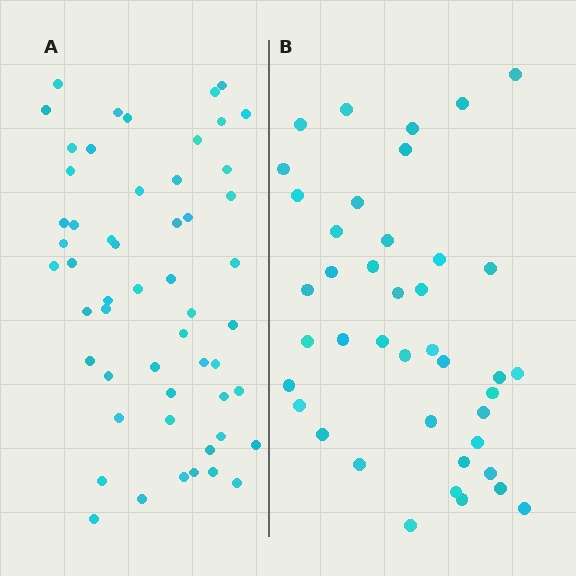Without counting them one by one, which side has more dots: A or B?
Region A (the left region) has more dots.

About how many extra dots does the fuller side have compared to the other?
Region A has approximately 15 more dots than region B.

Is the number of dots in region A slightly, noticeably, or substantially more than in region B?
Region A has noticeably more, but not dramatically so. The ratio is roughly 1.3 to 1.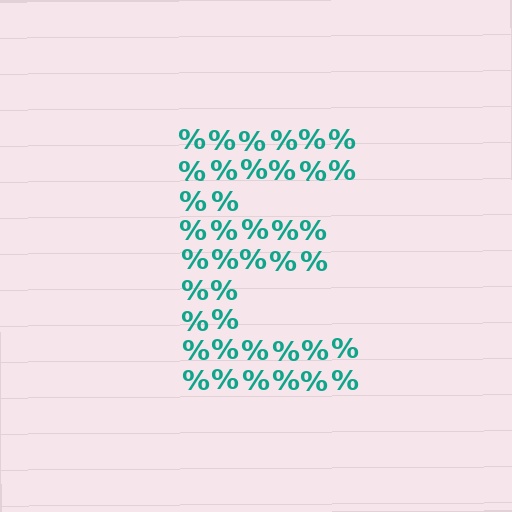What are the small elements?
The small elements are percent signs.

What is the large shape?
The large shape is the letter E.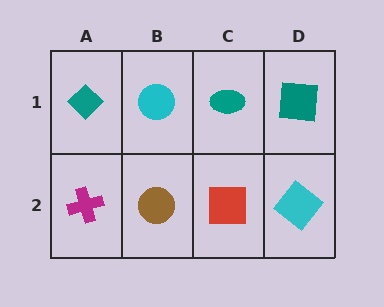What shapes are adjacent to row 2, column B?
A cyan circle (row 1, column B), a magenta cross (row 2, column A), a red square (row 2, column C).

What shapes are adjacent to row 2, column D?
A teal square (row 1, column D), a red square (row 2, column C).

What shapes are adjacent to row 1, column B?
A brown circle (row 2, column B), a teal diamond (row 1, column A), a teal ellipse (row 1, column C).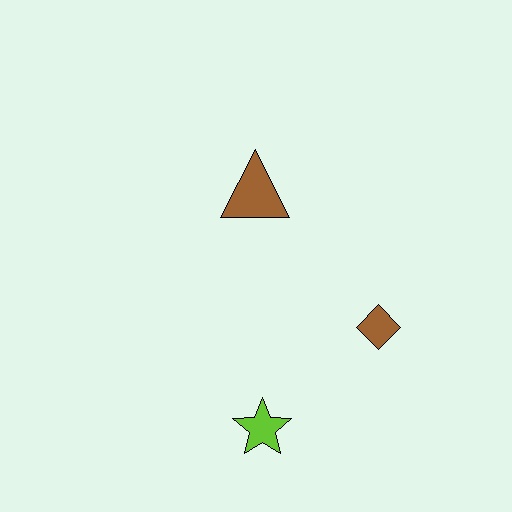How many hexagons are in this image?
There are no hexagons.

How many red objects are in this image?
There are no red objects.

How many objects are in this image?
There are 3 objects.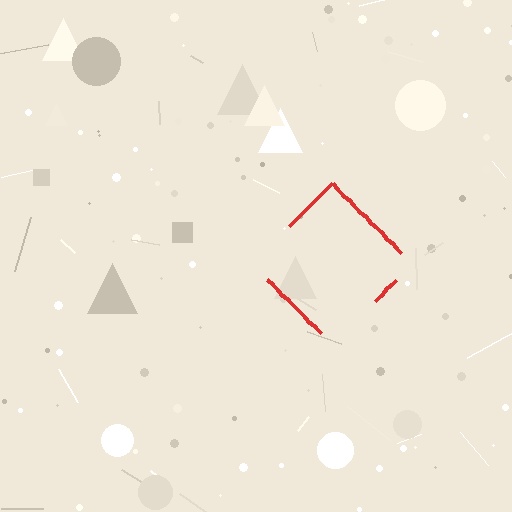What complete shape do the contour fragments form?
The contour fragments form a diamond.